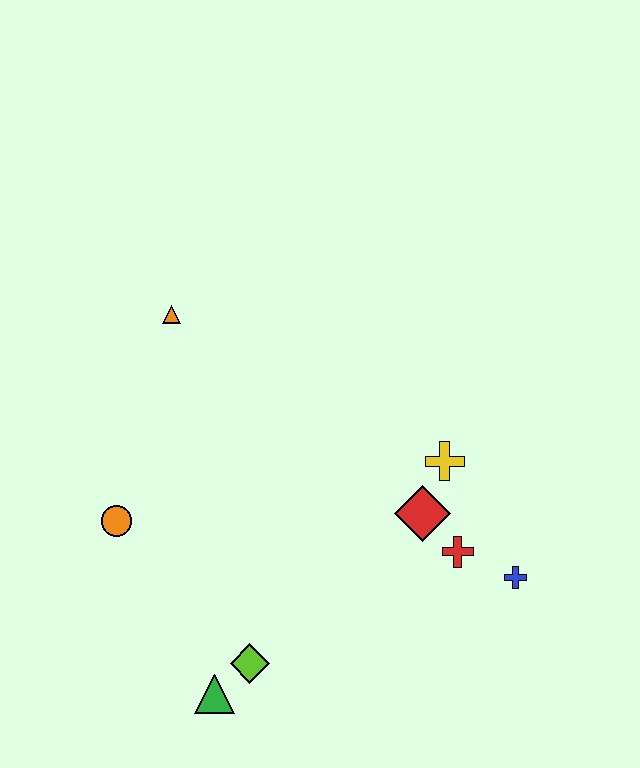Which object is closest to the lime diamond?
The green triangle is closest to the lime diamond.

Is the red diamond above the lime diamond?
Yes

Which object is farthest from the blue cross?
The orange triangle is farthest from the blue cross.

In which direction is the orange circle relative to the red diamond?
The orange circle is to the left of the red diamond.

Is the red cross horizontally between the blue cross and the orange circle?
Yes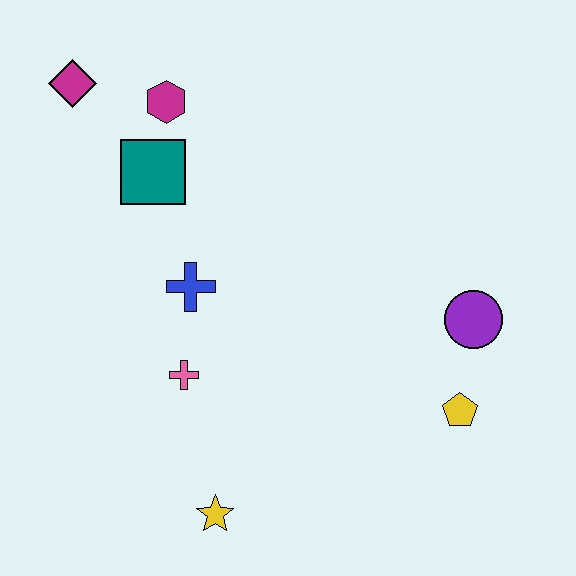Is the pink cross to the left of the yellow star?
Yes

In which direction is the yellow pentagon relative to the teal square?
The yellow pentagon is to the right of the teal square.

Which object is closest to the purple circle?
The yellow pentagon is closest to the purple circle.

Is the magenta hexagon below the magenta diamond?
Yes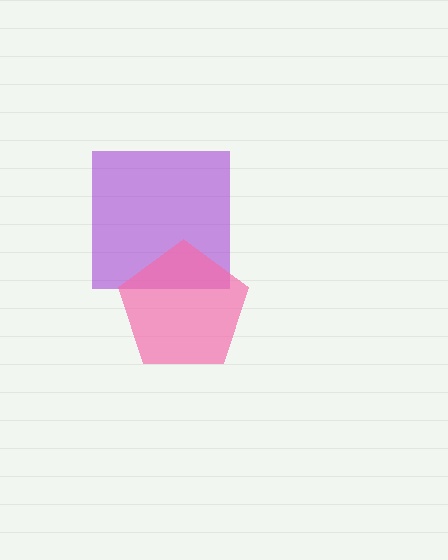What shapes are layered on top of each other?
The layered shapes are: a purple square, a pink pentagon.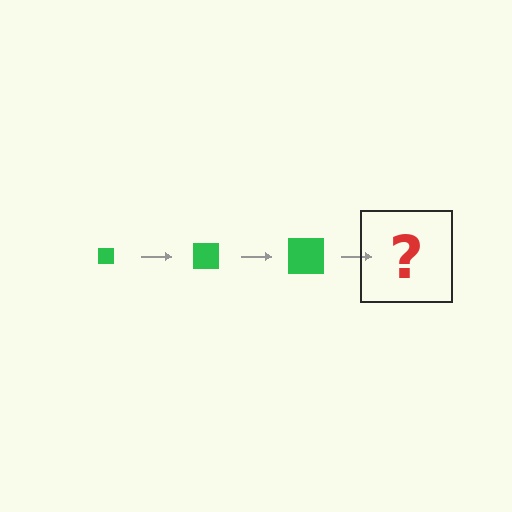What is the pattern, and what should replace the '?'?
The pattern is that the square gets progressively larger each step. The '?' should be a green square, larger than the previous one.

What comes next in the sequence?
The next element should be a green square, larger than the previous one.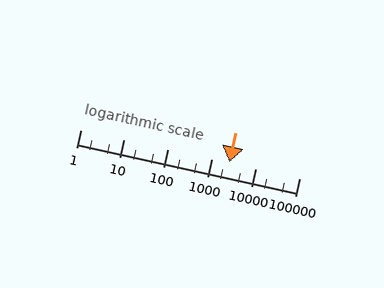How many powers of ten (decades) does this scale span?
The scale spans 5 decades, from 1 to 100000.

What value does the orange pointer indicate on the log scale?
The pointer indicates approximately 2500.